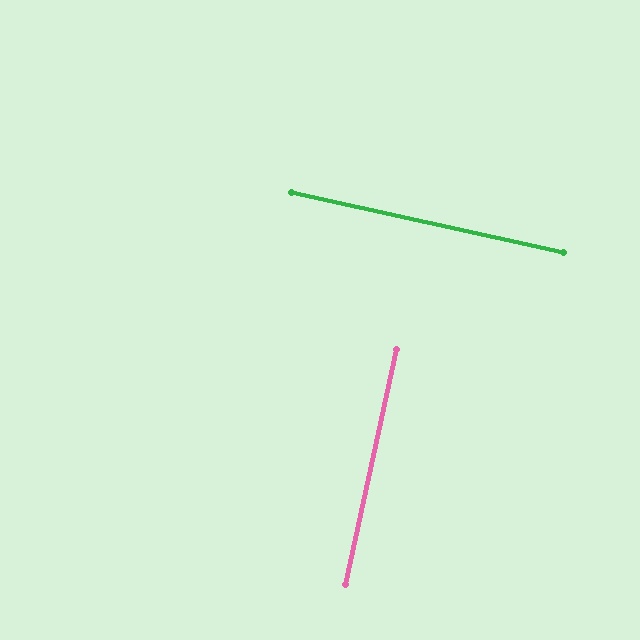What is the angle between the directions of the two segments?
Approximately 90 degrees.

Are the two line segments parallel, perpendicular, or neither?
Perpendicular — they meet at approximately 90°.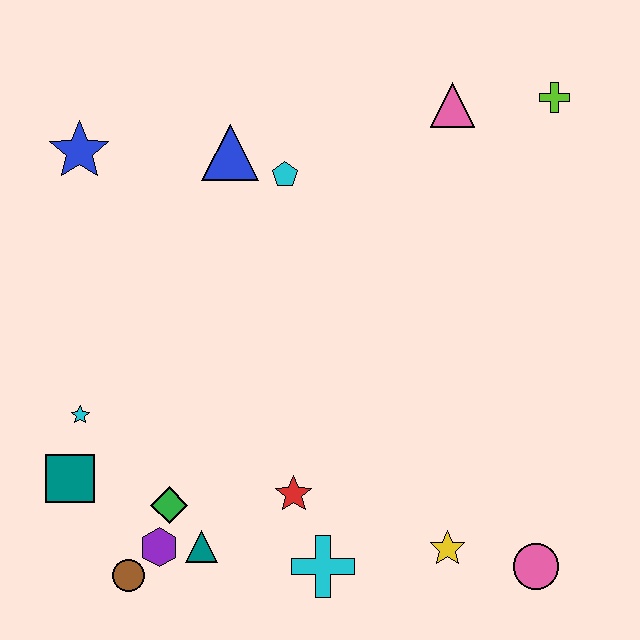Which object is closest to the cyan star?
The teal square is closest to the cyan star.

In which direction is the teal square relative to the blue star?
The teal square is below the blue star.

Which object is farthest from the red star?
The lime cross is farthest from the red star.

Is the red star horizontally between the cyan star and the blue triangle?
No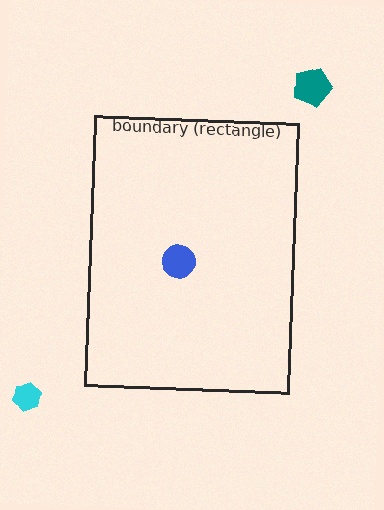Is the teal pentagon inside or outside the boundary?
Outside.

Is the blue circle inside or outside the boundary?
Inside.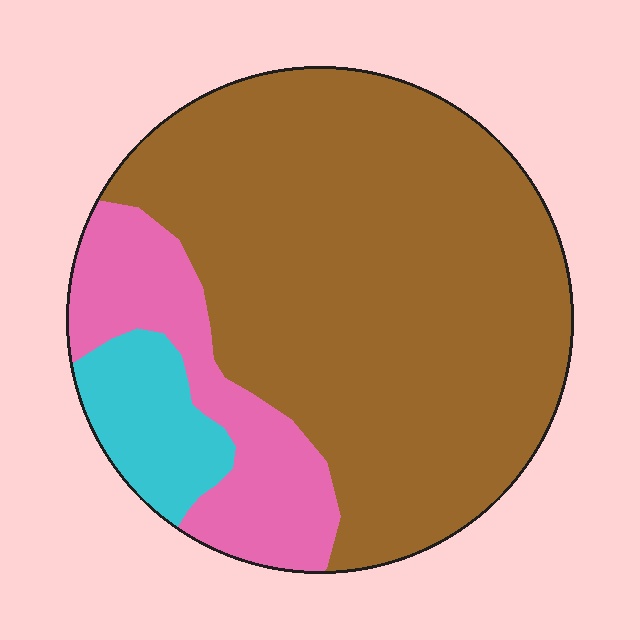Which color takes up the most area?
Brown, at roughly 70%.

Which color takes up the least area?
Cyan, at roughly 10%.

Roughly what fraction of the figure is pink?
Pink covers 18% of the figure.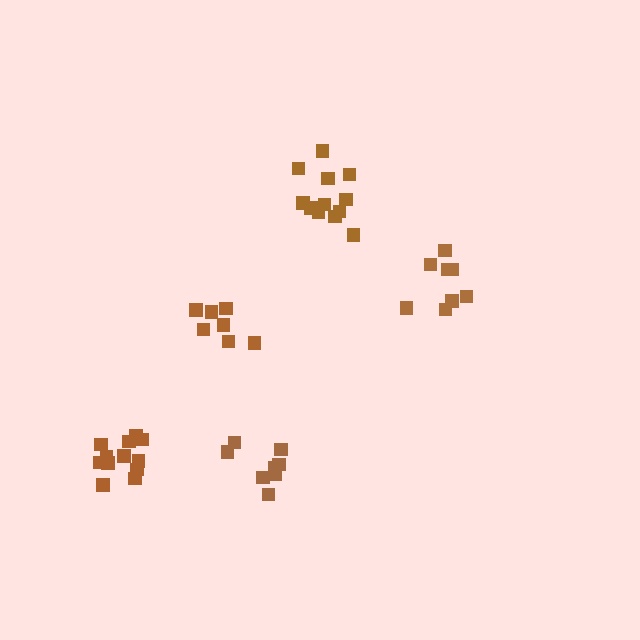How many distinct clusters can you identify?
There are 5 distinct clusters.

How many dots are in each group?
Group 1: 8 dots, Group 2: 12 dots, Group 3: 7 dots, Group 4: 8 dots, Group 5: 12 dots (47 total).